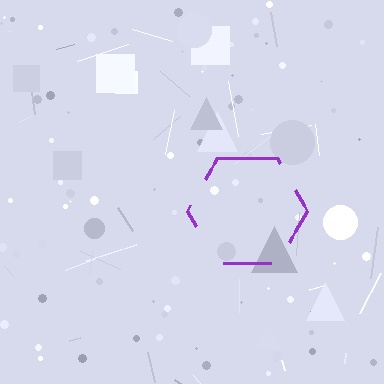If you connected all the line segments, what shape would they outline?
They would outline a hexagon.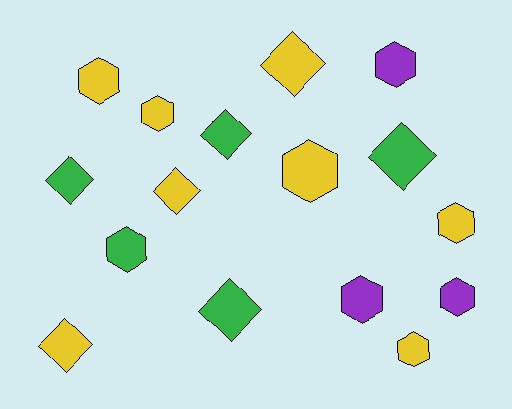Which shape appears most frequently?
Hexagon, with 9 objects.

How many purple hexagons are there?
There are 3 purple hexagons.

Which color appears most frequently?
Yellow, with 8 objects.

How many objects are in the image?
There are 16 objects.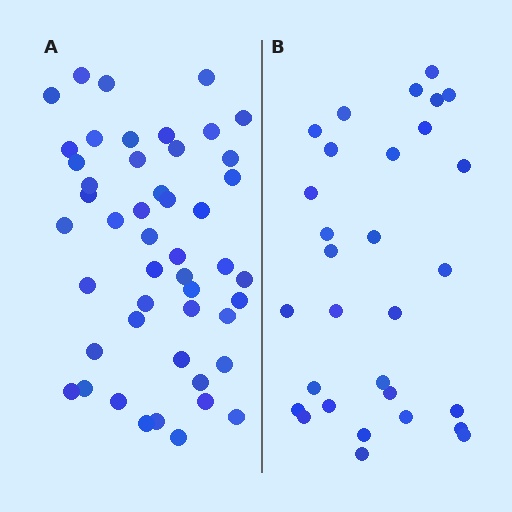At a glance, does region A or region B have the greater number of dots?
Region A (the left region) has more dots.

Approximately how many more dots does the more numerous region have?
Region A has approximately 20 more dots than region B.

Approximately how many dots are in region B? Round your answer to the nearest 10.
About 30 dots.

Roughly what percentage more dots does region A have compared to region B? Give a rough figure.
About 60% more.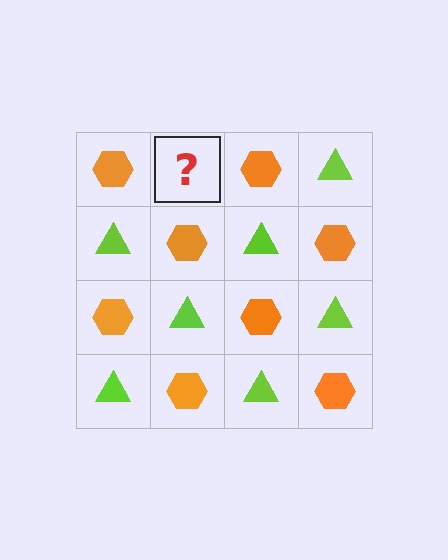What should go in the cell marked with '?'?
The missing cell should contain a lime triangle.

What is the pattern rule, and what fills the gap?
The rule is that it alternates orange hexagon and lime triangle in a checkerboard pattern. The gap should be filled with a lime triangle.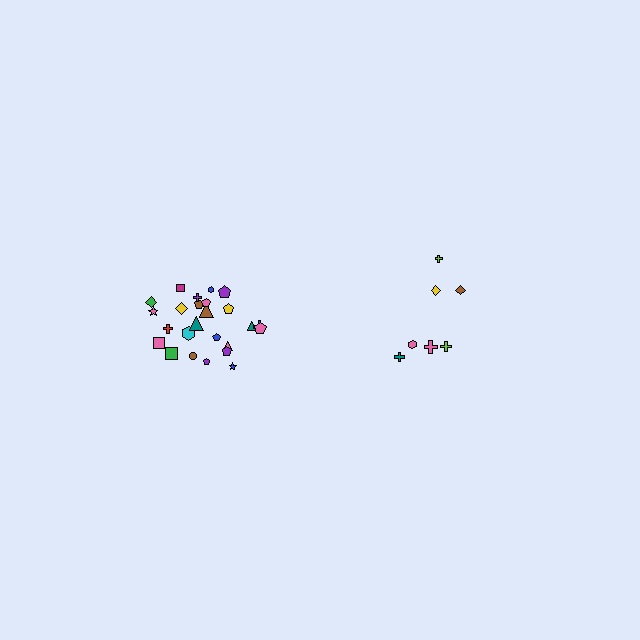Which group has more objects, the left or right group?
The left group.